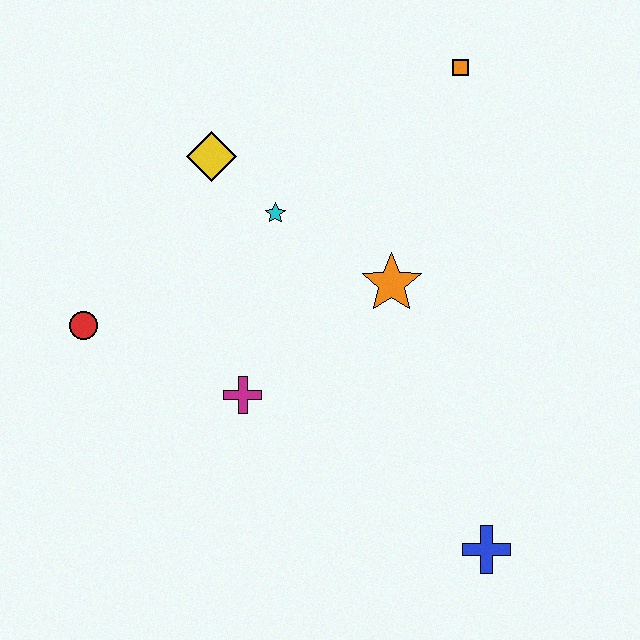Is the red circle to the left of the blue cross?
Yes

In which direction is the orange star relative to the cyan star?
The orange star is to the right of the cyan star.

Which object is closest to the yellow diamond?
The cyan star is closest to the yellow diamond.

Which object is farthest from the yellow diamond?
The blue cross is farthest from the yellow diamond.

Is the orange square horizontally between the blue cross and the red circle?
Yes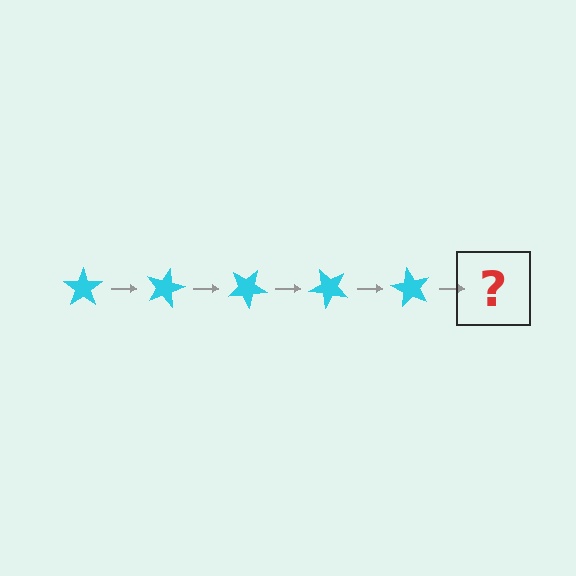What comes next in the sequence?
The next element should be a cyan star rotated 75 degrees.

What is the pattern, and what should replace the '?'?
The pattern is that the star rotates 15 degrees each step. The '?' should be a cyan star rotated 75 degrees.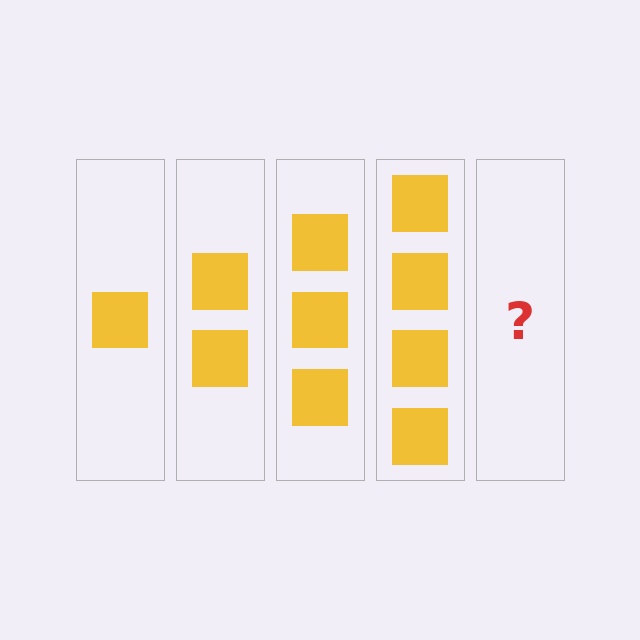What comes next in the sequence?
The next element should be 5 squares.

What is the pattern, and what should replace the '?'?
The pattern is that each step adds one more square. The '?' should be 5 squares.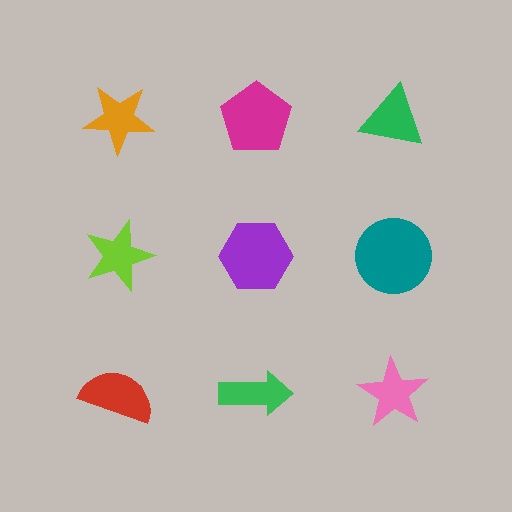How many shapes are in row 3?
3 shapes.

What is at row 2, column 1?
A lime star.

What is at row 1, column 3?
A green triangle.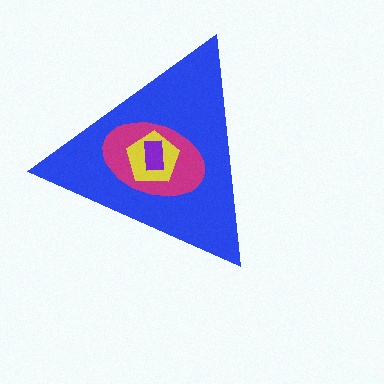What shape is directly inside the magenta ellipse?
The yellow pentagon.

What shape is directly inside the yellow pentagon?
The purple rectangle.